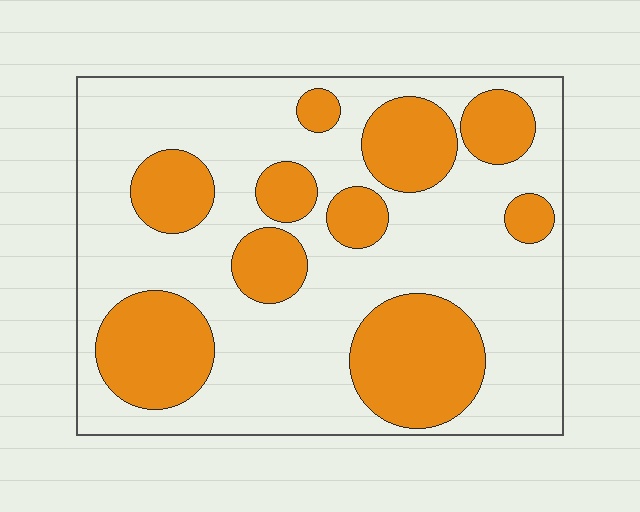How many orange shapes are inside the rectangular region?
10.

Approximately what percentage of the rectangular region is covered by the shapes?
Approximately 35%.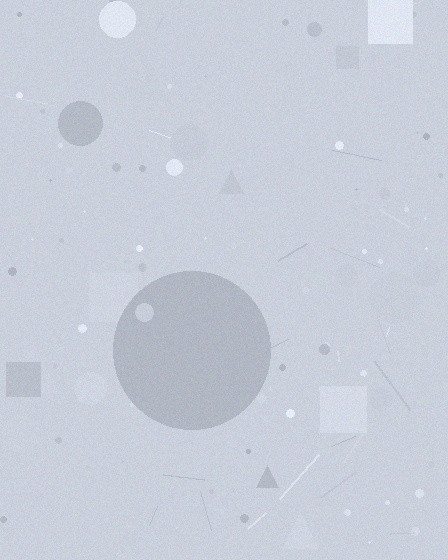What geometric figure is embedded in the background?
A circle is embedded in the background.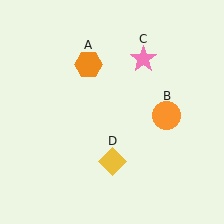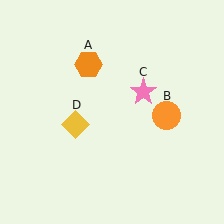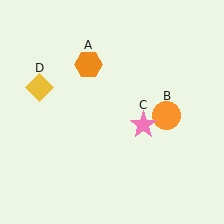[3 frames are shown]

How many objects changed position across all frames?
2 objects changed position: pink star (object C), yellow diamond (object D).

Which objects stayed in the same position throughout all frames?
Orange hexagon (object A) and orange circle (object B) remained stationary.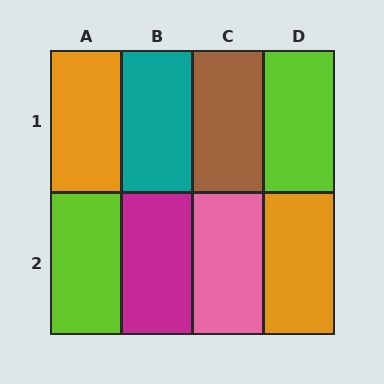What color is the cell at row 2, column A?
Lime.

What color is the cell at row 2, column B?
Magenta.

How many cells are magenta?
1 cell is magenta.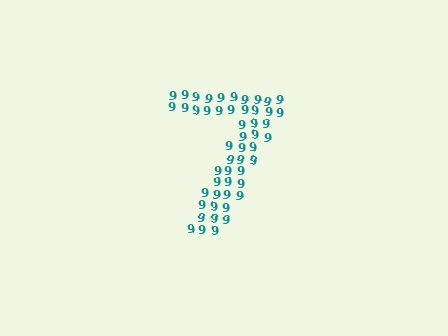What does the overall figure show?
The overall figure shows the digit 7.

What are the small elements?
The small elements are digit 9's.